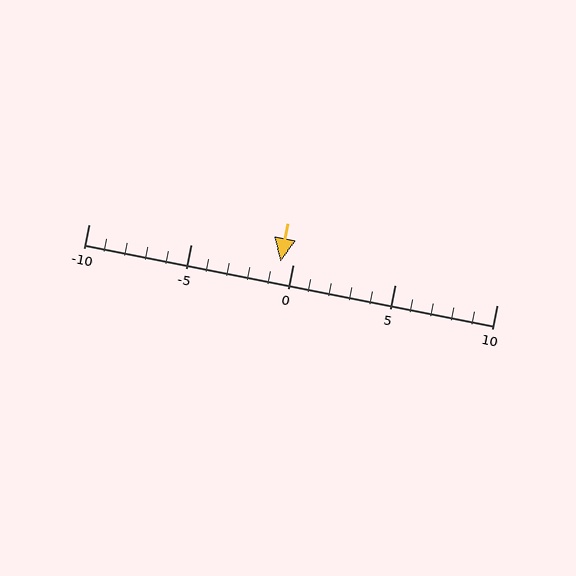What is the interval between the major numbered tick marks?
The major tick marks are spaced 5 units apart.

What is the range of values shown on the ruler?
The ruler shows values from -10 to 10.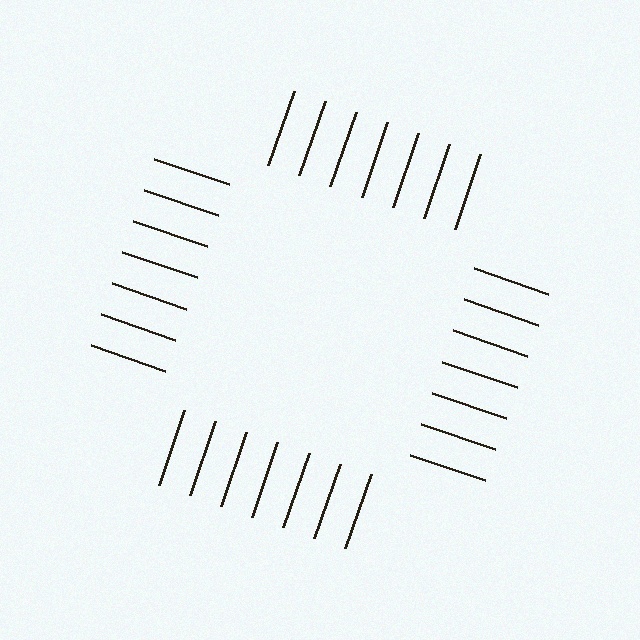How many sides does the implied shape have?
4 sides — the line-ends trace a square.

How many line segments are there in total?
28 — 7 along each of the 4 edges.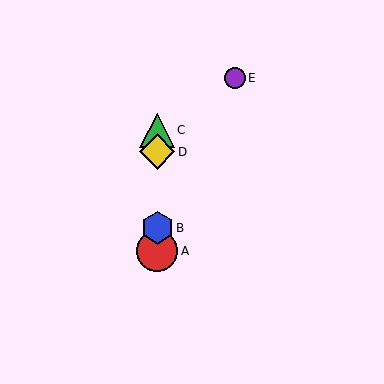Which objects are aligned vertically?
Objects A, B, C, D are aligned vertically.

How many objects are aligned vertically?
4 objects (A, B, C, D) are aligned vertically.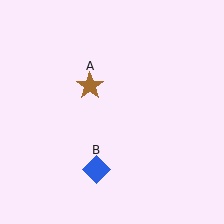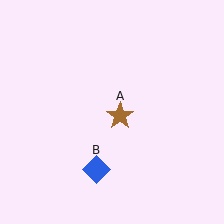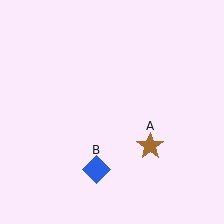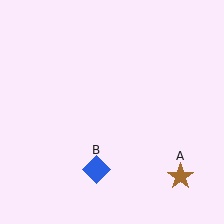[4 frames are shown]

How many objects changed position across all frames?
1 object changed position: brown star (object A).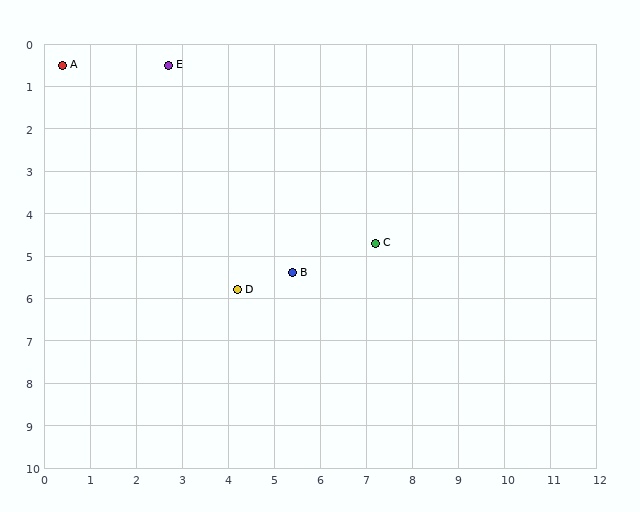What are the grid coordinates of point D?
Point D is at approximately (4.2, 5.8).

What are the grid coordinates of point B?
Point B is at approximately (5.4, 5.4).